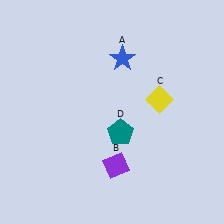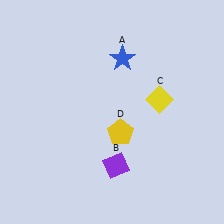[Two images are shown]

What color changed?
The pentagon (D) changed from teal in Image 1 to yellow in Image 2.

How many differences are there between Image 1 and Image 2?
There is 1 difference between the two images.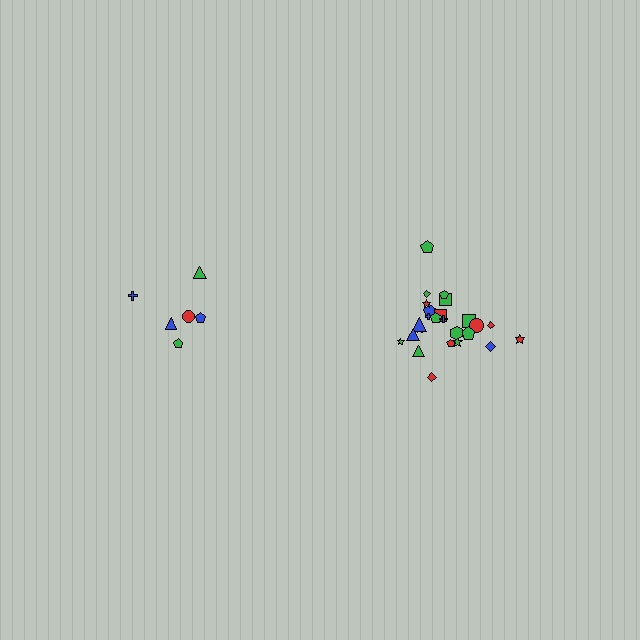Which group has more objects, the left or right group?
The right group.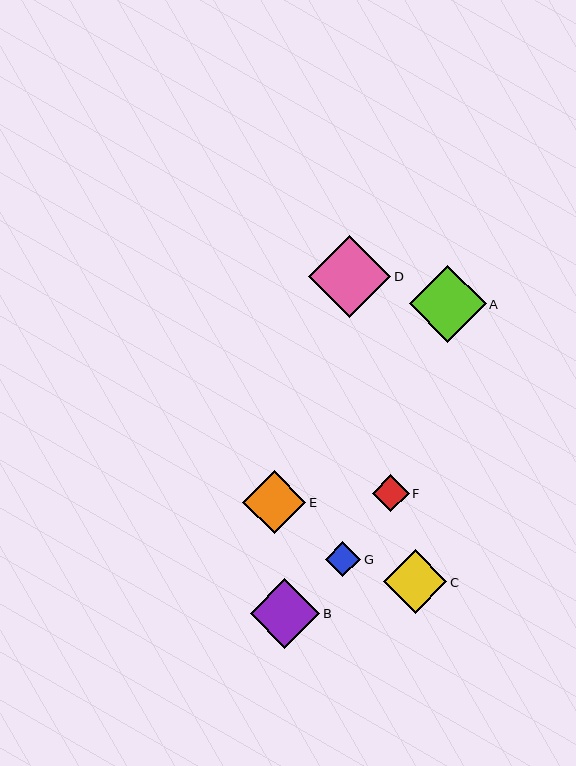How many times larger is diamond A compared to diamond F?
Diamond A is approximately 2.1 times the size of diamond F.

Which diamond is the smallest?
Diamond G is the smallest with a size of approximately 36 pixels.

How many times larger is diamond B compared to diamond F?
Diamond B is approximately 1.9 times the size of diamond F.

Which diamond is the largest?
Diamond D is the largest with a size of approximately 82 pixels.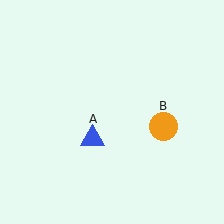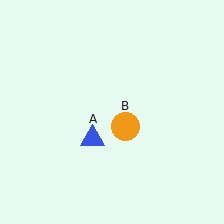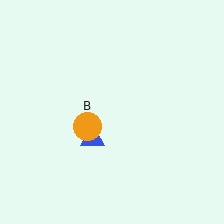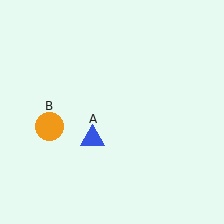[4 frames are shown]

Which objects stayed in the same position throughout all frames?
Blue triangle (object A) remained stationary.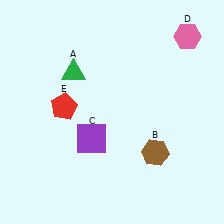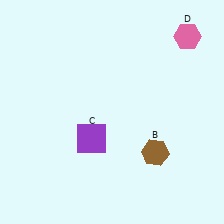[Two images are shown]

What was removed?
The green triangle (A), the red pentagon (E) were removed in Image 2.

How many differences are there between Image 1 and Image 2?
There are 2 differences between the two images.